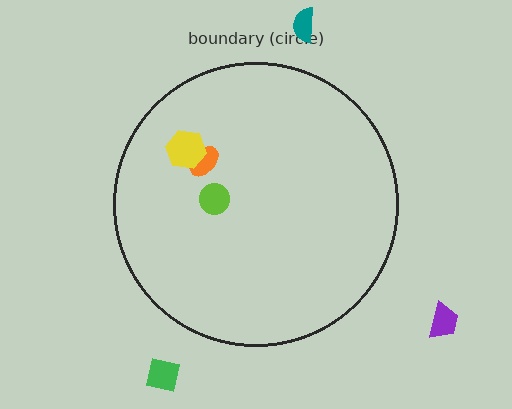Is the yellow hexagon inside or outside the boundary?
Inside.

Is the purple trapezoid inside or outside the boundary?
Outside.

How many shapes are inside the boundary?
3 inside, 3 outside.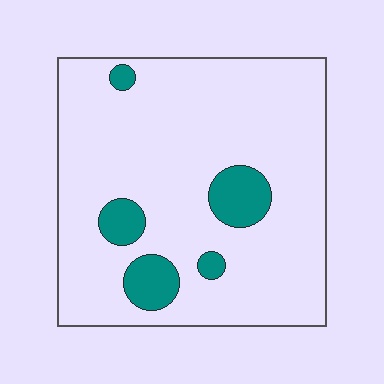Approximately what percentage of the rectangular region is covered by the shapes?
Approximately 10%.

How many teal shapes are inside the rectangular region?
5.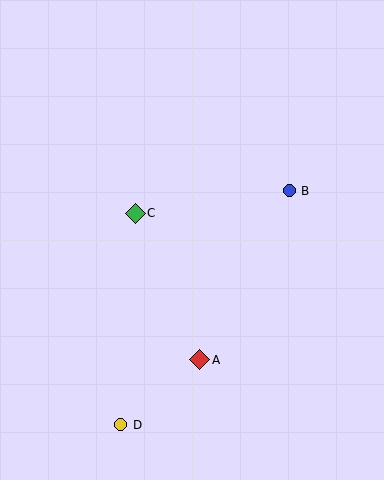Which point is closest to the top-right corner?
Point B is closest to the top-right corner.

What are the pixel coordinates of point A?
Point A is at (200, 360).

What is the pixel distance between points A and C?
The distance between A and C is 160 pixels.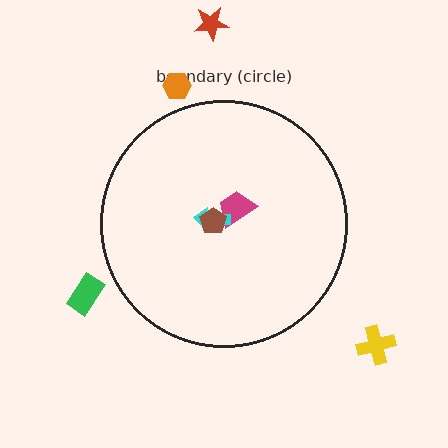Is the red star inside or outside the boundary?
Outside.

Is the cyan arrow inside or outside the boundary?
Inside.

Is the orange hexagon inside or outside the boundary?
Outside.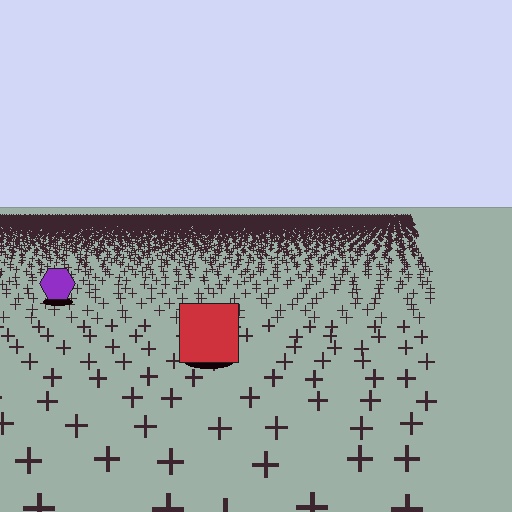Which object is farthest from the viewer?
The purple hexagon is farthest from the viewer. It appears smaller and the ground texture around it is denser.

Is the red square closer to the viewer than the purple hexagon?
Yes. The red square is closer — you can tell from the texture gradient: the ground texture is coarser near it.